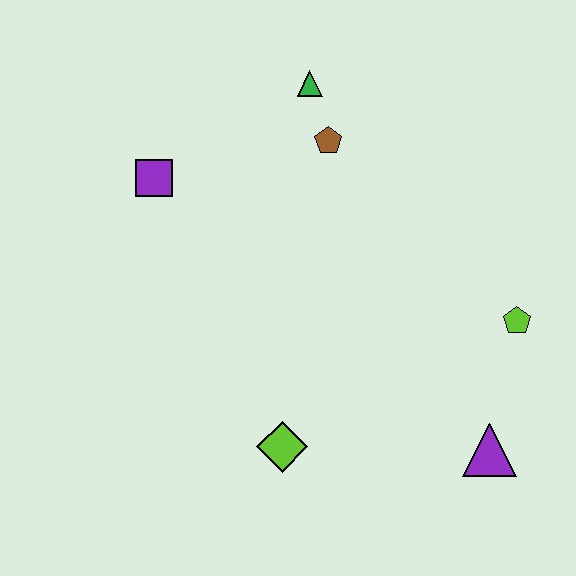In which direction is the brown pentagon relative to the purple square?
The brown pentagon is to the right of the purple square.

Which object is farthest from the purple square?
The purple triangle is farthest from the purple square.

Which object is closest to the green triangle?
The brown pentagon is closest to the green triangle.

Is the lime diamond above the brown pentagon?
No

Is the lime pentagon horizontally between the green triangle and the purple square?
No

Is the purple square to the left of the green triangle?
Yes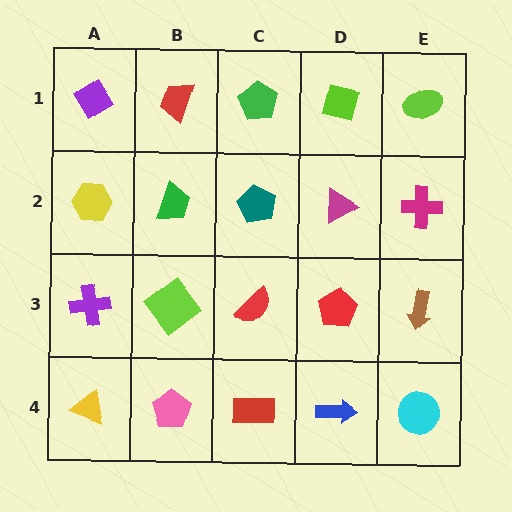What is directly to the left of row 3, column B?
A purple cross.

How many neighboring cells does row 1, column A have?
2.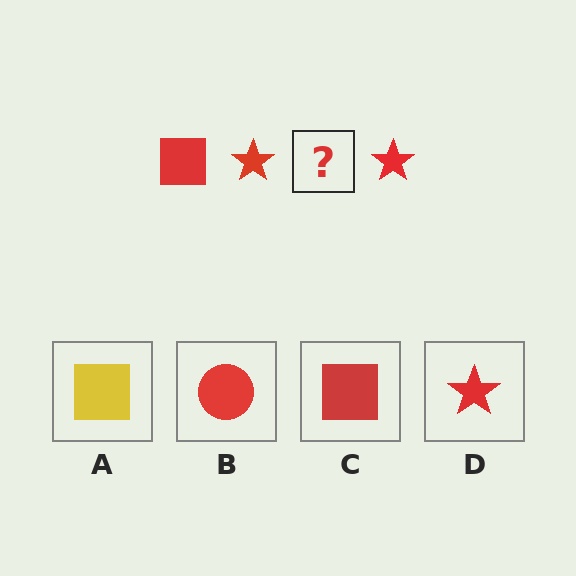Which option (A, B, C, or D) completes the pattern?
C.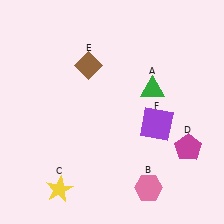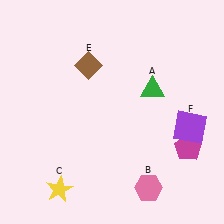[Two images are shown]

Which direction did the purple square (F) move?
The purple square (F) moved right.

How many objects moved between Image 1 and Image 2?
1 object moved between the two images.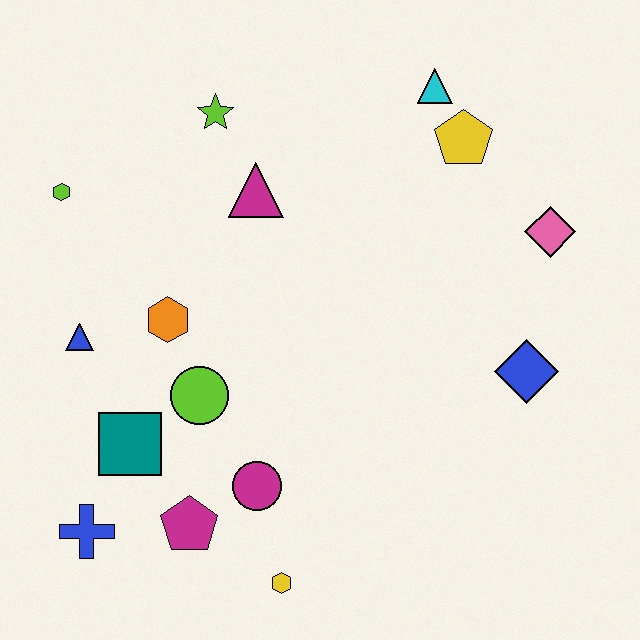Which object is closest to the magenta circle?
The magenta pentagon is closest to the magenta circle.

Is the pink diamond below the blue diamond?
No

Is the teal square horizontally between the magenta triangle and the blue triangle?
Yes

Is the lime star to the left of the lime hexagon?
No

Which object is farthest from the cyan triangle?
The blue cross is farthest from the cyan triangle.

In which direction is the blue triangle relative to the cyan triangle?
The blue triangle is to the left of the cyan triangle.